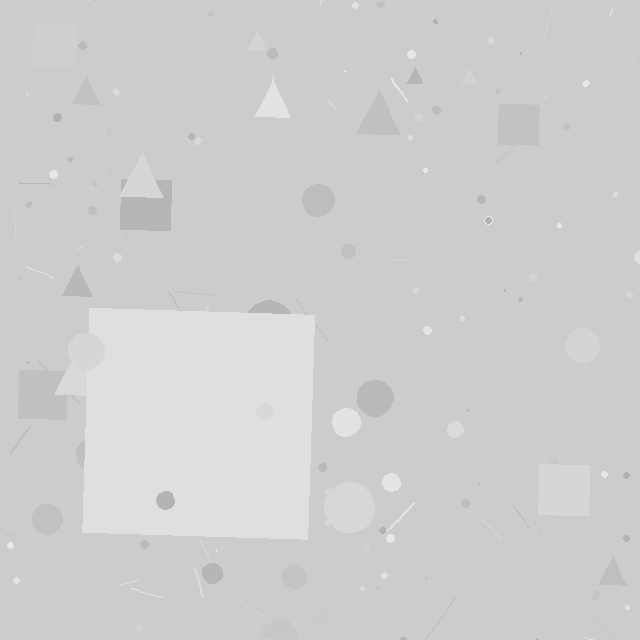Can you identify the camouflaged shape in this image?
The camouflaged shape is a square.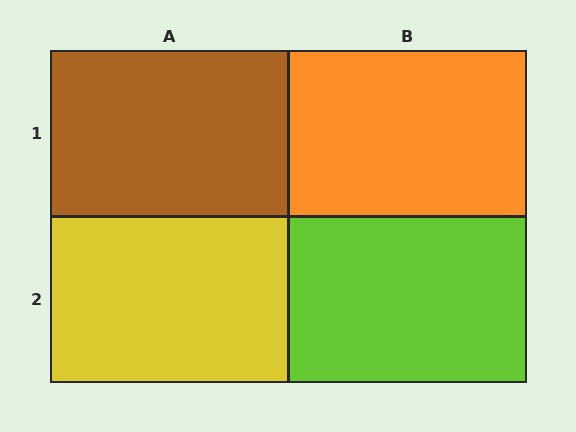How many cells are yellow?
1 cell is yellow.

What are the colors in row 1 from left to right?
Brown, orange.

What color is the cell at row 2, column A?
Yellow.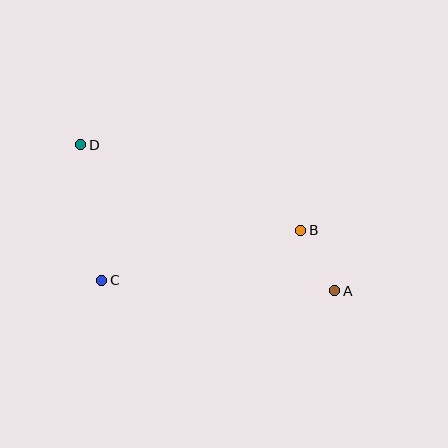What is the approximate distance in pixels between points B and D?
The distance between B and D is approximately 236 pixels.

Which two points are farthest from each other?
Points A and D are farthest from each other.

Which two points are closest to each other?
Points A and B are closest to each other.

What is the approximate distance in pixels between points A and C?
The distance between A and C is approximately 233 pixels.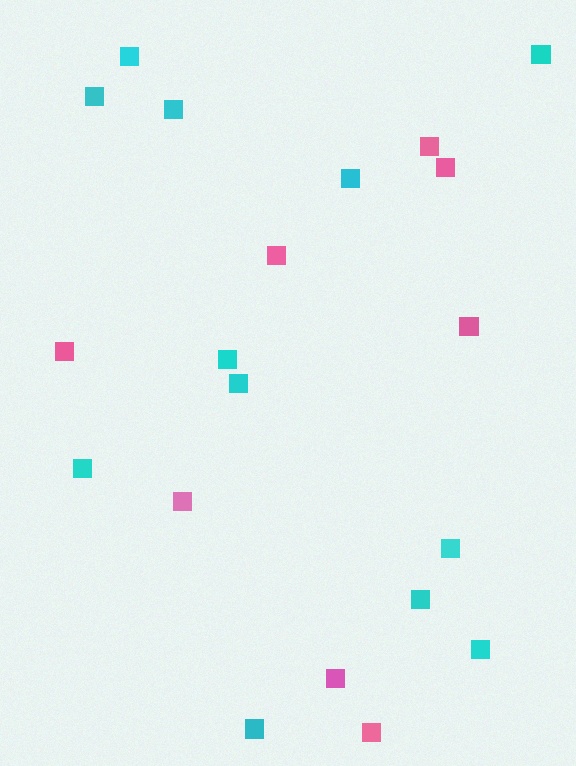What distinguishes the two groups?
There are 2 groups: one group of pink squares (8) and one group of cyan squares (12).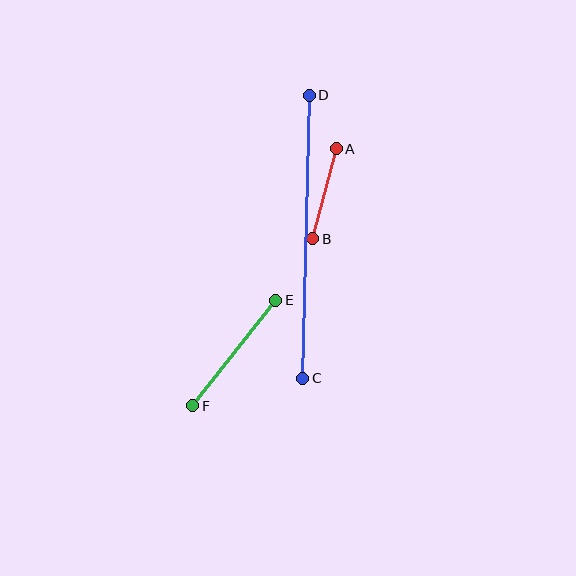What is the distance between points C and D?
The distance is approximately 283 pixels.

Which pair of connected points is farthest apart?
Points C and D are farthest apart.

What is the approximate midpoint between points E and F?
The midpoint is at approximately (234, 353) pixels.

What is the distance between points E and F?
The distance is approximately 134 pixels.